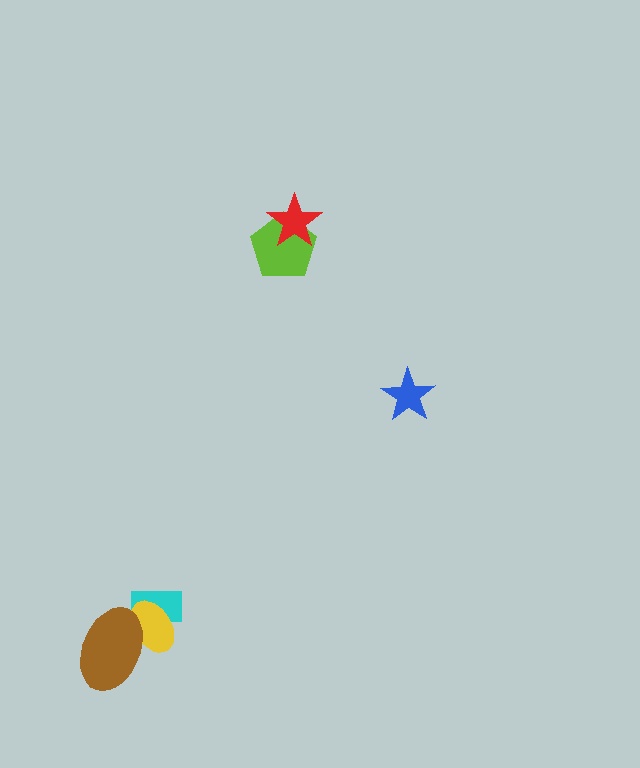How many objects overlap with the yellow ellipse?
2 objects overlap with the yellow ellipse.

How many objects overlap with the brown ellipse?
1 object overlaps with the brown ellipse.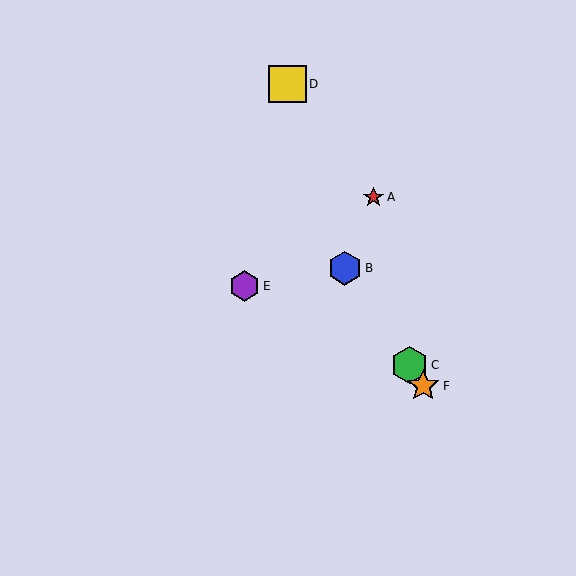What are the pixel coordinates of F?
Object F is at (423, 386).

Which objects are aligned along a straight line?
Objects B, C, F are aligned along a straight line.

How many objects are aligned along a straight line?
3 objects (B, C, F) are aligned along a straight line.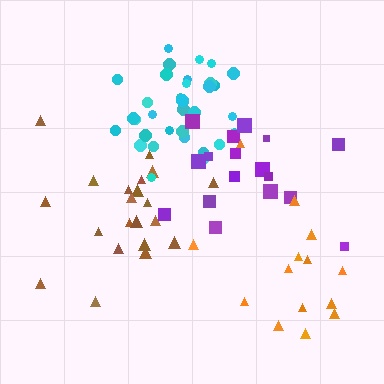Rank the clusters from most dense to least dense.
cyan, purple, brown, orange.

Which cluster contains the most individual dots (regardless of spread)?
Cyan (35).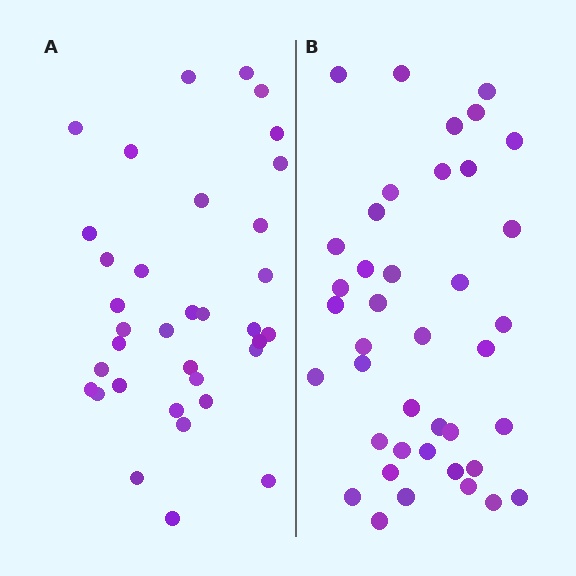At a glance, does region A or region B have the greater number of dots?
Region B (the right region) has more dots.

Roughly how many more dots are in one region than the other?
Region B has about 5 more dots than region A.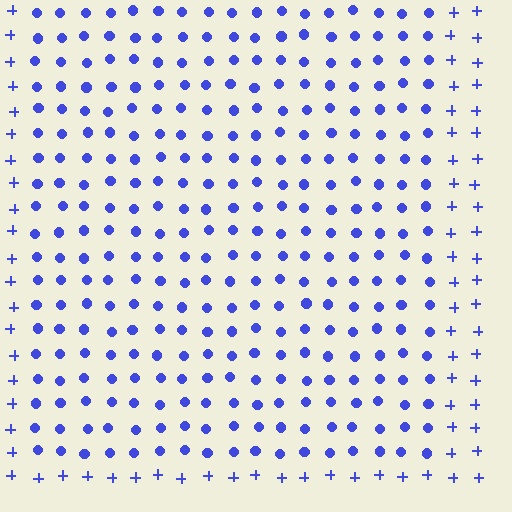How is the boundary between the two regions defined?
The boundary is defined by a change in element shape: circles inside vs. plus signs outside. All elements share the same color and spacing.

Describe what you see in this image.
The image is filled with small blue elements arranged in a uniform grid. A rectangle-shaped region contains circles, while the surrounding area contains plus signs. The boundary is defined purely by the change in element shape.